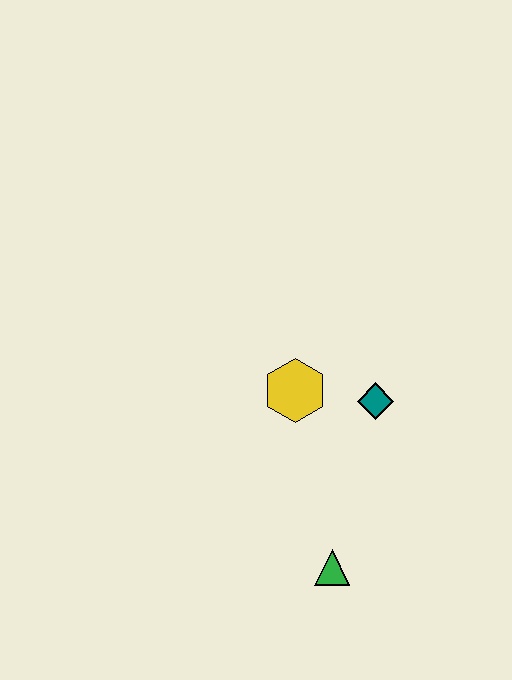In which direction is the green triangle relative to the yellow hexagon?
The green triangle is below the yellow hexagon.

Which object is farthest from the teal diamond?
The green triangle is farthest from the teal diamond.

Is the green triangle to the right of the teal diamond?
No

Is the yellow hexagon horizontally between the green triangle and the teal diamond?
No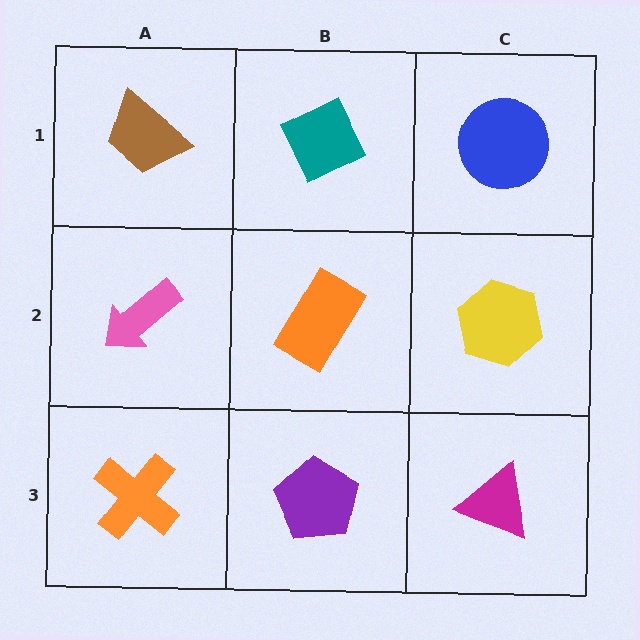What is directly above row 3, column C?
A yellow hexagon.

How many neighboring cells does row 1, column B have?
3.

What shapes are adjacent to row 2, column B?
A teal diamond (row 1, column B), a purple pentagon (row 3, column B), a pink arrow (row 2, column A), a yellow hexagon (row 2, column C).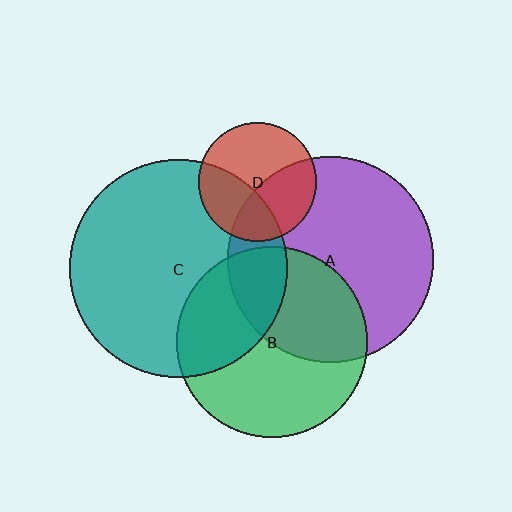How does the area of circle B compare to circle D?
Approximately 2.6 times.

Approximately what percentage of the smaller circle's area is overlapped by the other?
Approximately 35%.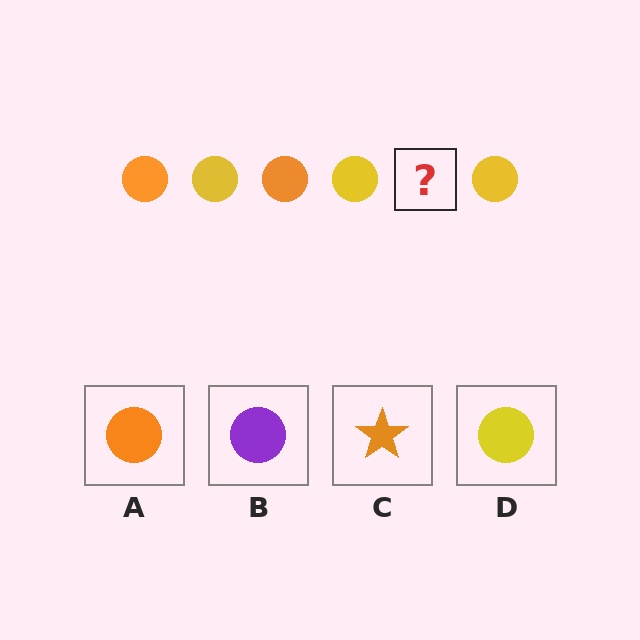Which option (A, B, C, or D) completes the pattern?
A.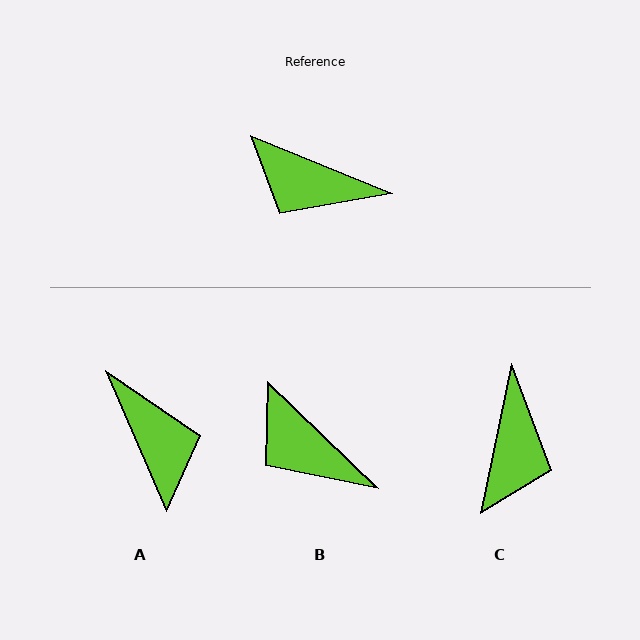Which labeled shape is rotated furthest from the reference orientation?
A, about 136 degrees away.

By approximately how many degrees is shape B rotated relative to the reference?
Approximately 22 degrees clockwise.